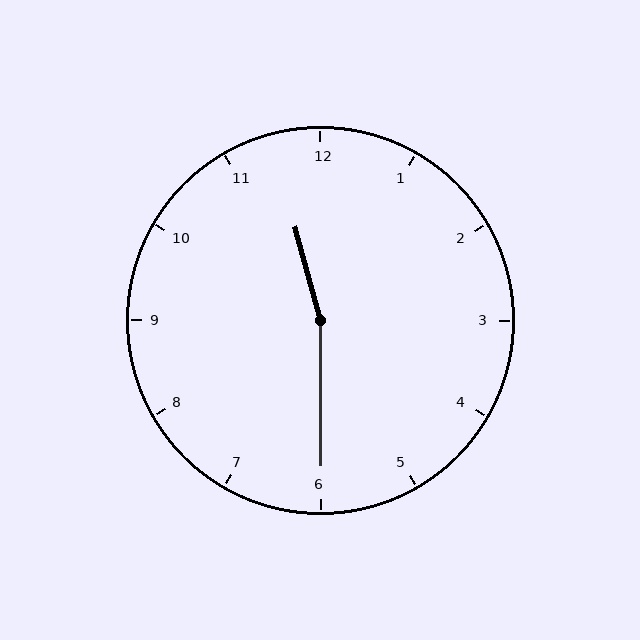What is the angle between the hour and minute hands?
Approximately 165 degrees.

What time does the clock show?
11:30.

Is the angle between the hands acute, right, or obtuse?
It is obtuse.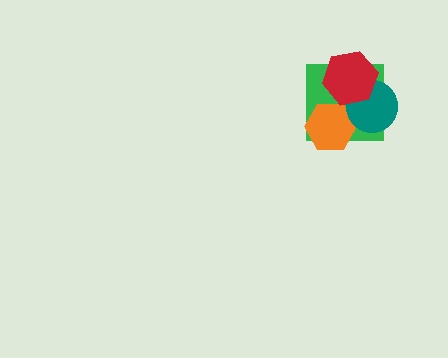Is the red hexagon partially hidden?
No, no other shape covers it.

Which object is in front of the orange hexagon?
The teal circle is in front of the orange hexagon.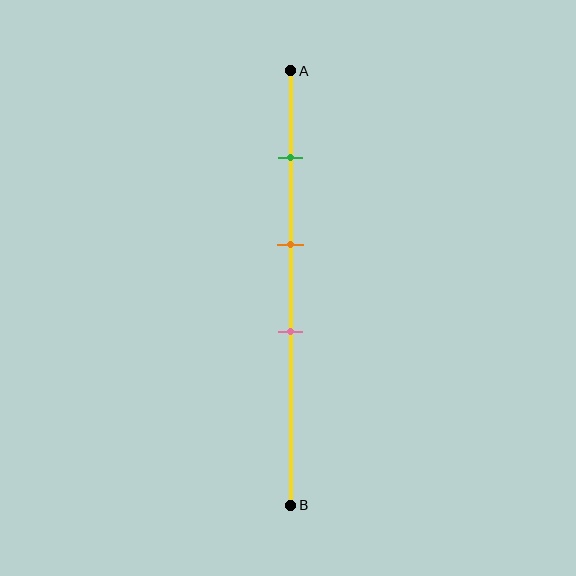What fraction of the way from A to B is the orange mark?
The orange mark is approximately 40% (0.4) of the way from A to B.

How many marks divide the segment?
There are 3 marks dividing the segment.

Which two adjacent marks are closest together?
The orange and pink marks are the closest adjacent pair.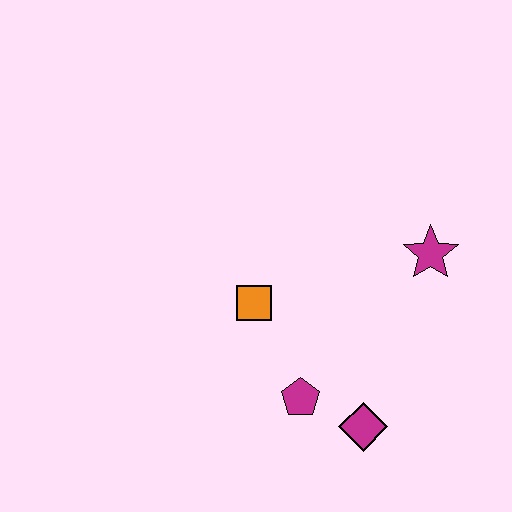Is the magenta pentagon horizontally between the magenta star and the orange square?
Yes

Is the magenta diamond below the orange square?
Yes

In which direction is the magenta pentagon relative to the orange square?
The magenta pentagon is below the orange square.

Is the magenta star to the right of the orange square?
Yes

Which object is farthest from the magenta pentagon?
The magenta star is farthest from the magenta pentagon.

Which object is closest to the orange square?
The magenta pentagon is closest to the orange square.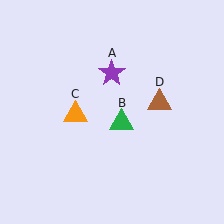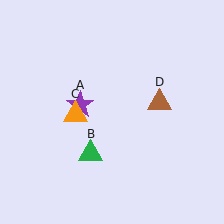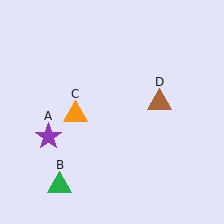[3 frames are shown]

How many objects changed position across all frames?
2 objects changed position: purple star (object A), green triangle (object B).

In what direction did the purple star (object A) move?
The purple star (object A) moved down and to the left.